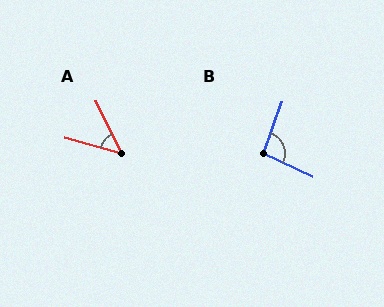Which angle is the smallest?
A, at approximately 49 degrees.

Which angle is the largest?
B, at approximately 95 degrees.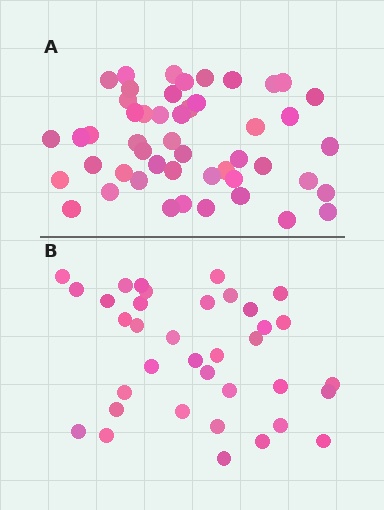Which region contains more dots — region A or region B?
Region A (the top region) has more dots.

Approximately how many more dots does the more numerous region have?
Region A has approximately 15 more dots than region B.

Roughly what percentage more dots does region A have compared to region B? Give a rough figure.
About 35% more.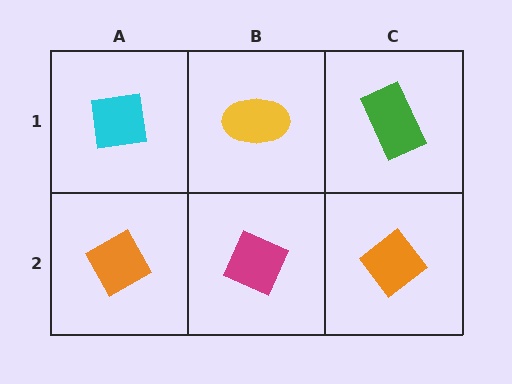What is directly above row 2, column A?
A cyan square.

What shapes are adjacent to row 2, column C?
A green rectangle (row 1, column C), a magenta diamond (row 2, column B).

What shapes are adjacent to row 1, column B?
A magenta diamond (row 2, column B), a cyan square (row 1, column A), a green rectangle (row 1, column C).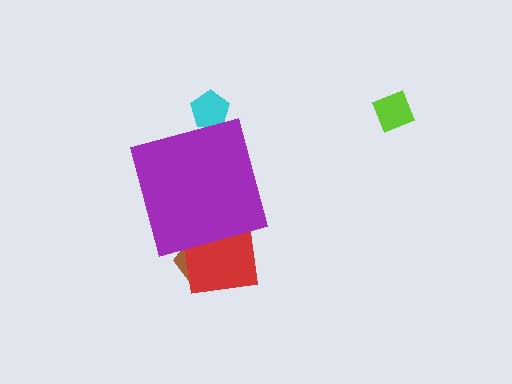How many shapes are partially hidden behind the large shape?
3 shapes are partially hidden.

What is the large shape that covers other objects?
A purple diamond.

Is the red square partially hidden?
Yes, the red square is partially hidden behind the purple diamond.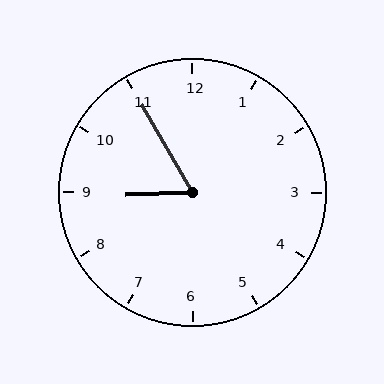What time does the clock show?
8:55.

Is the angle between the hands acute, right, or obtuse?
It is acute.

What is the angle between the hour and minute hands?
Approximately 62 degrees.